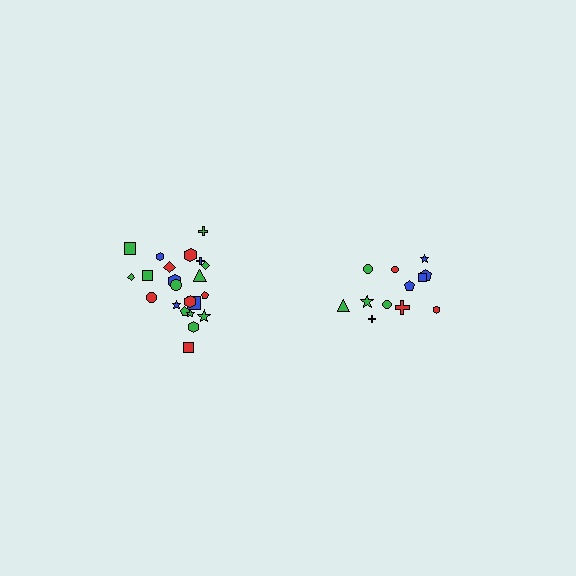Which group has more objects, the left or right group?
The left group.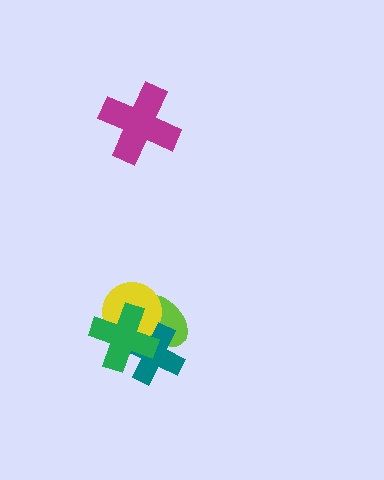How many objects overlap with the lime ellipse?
3 objects overlap with the lime ellipse.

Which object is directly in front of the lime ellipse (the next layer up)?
The yellow circle is directly in front of the lime ellipse.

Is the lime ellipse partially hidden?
Yes, it is partially covered by another shape.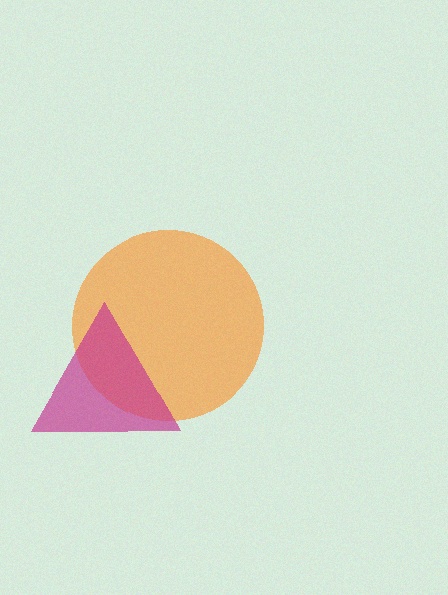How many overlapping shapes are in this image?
There are 2 overlapping shapes in the image.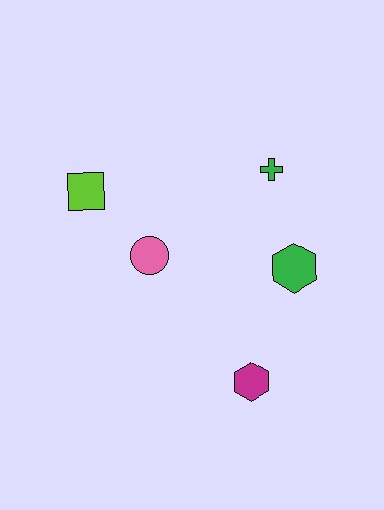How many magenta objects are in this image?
There is 1 magenta object.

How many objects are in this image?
There are 5 objects.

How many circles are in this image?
There is 1 circle.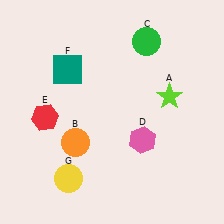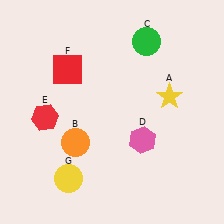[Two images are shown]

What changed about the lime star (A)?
In Image 1, A is lime. In Image 2, it changed to yellow.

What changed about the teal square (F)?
In Image 1, F is teal. In Image 2, it changed to red.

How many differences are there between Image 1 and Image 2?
There are 2 differences between the two images.